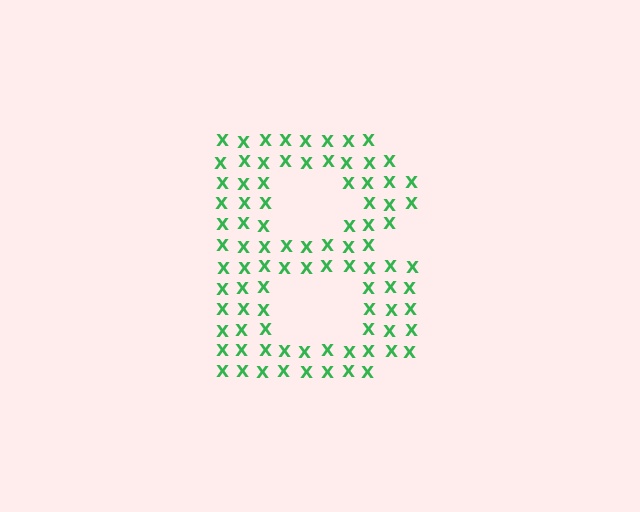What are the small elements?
The small elements are letter X's.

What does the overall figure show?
The overall figure shows the letter B.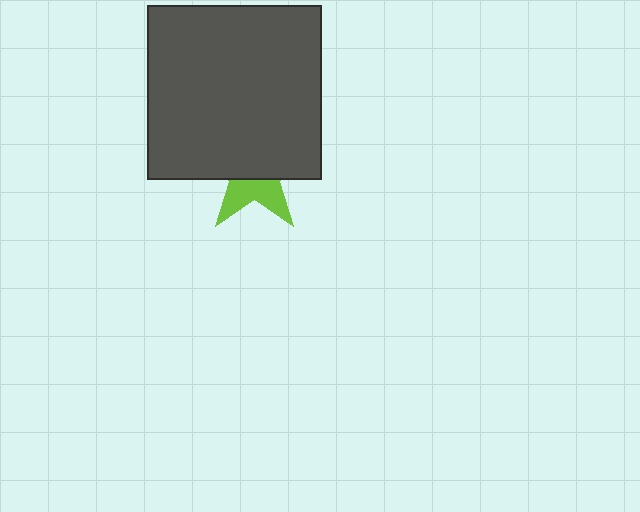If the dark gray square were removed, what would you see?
You would see the complete lime star.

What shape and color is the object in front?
The object in front is a dark gray square.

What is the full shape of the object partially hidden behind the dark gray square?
The partially hidden object is a lime star.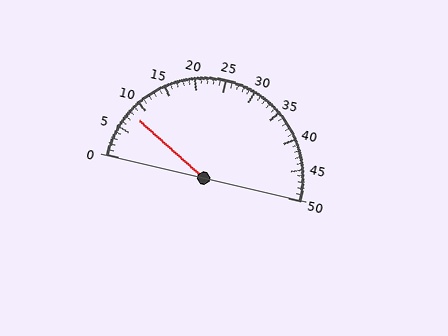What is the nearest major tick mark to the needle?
The nearest major tick mark is 10.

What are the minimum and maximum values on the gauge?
The gauge ranges from 0 to 50.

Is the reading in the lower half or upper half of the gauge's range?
The reading is in the lower half of the range (0 to 50).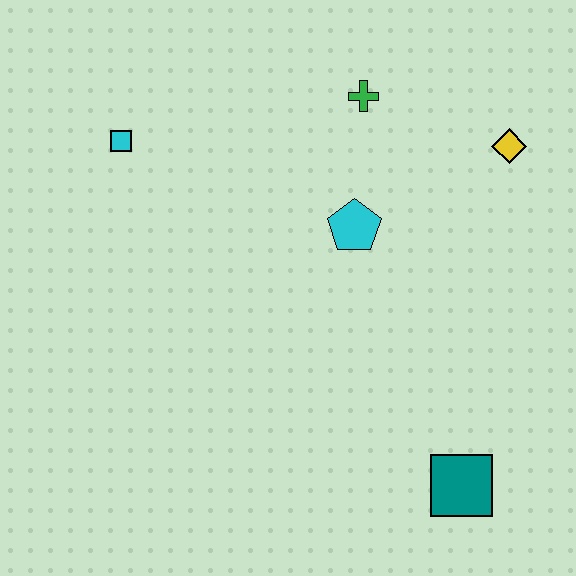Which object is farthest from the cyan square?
The teal square is farthest from the cyan square.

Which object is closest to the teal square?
The cyan pentagon is closest to the teal square.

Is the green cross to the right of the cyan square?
Yes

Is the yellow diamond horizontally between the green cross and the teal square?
No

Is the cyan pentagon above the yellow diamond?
No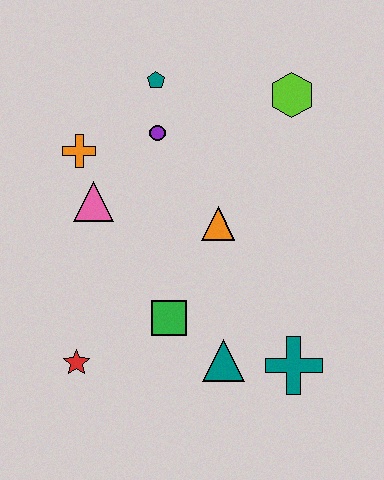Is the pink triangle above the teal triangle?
Yes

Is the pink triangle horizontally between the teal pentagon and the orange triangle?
No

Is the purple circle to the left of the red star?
No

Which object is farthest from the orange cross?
The teal cross is farthest from the orange cross.